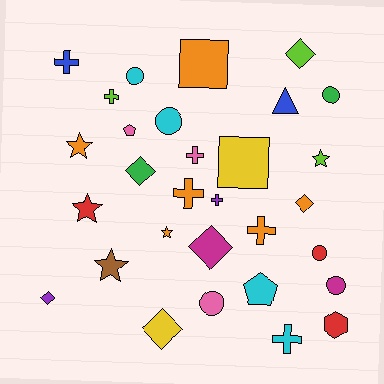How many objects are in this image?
There are 30 objects.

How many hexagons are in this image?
There is 1 hexagon.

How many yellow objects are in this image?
There are 2 yellow objects.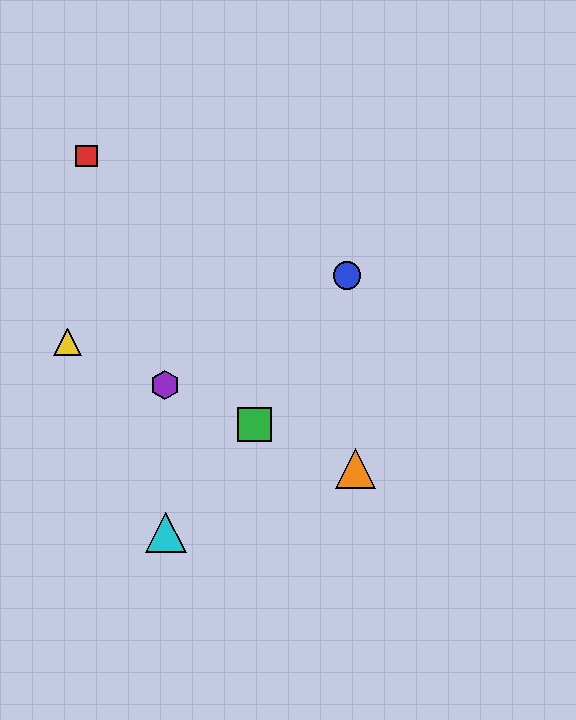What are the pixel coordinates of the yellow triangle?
The yellow triangle is at (67, 342).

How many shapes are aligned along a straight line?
4 shapes (the green square, the yellow triangle, the purple hexagon, the orange triangle) are aligned along a straight line.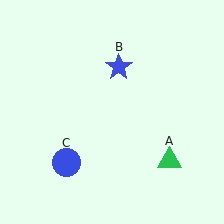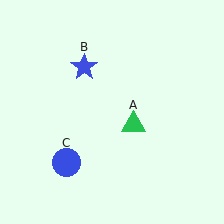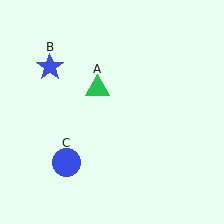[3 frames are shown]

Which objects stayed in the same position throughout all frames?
Blue circle (object C) remained stationary.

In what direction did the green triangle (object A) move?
The green triangle (object A) moved up and to the left.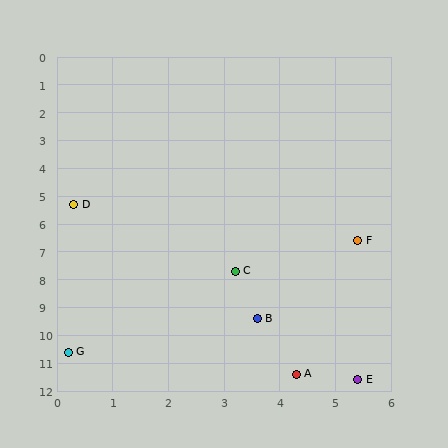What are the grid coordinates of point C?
Point C is at approximately (3.2, 7.7).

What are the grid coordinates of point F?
Point F is at approximately (5.4, 6.6).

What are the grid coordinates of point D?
Point D is at approximately (0.3, 5.3).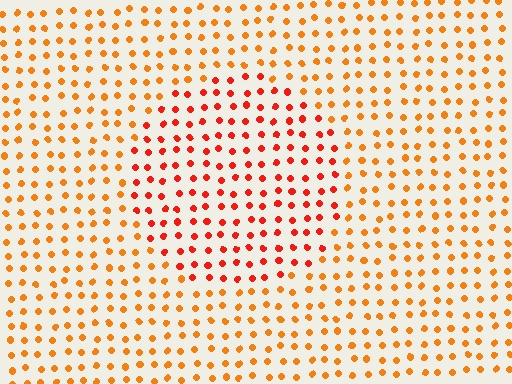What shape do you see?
I see a circle.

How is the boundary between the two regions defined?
The boundary is defined purely by a slight shift in hue (about 27 degrees). Spacing, size, and orientation are identical on both sides.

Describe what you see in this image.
The image is filled with small orange elements in a uniform arrangement. A circle-shaped region is visible where the elements are tinted to a slightly different hue, forming a subtle color boundary.